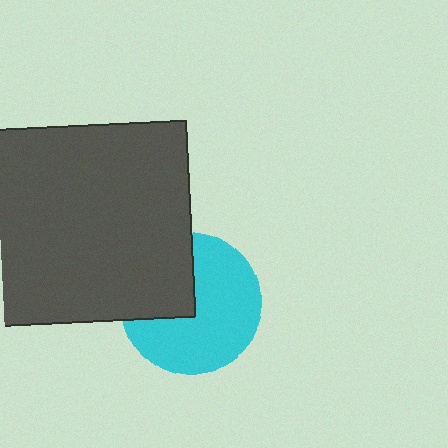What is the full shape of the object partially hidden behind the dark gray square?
The partially hidden object is a cyan circle.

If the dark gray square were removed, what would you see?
You would see the complete cyan circle.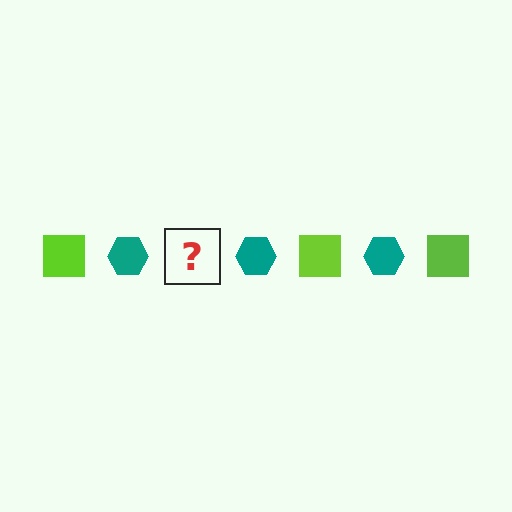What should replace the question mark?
The question mark should be replaced with a lime square.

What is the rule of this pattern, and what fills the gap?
The rule is that the pattern alternates between lime square and teal hexagon. The gap should be filled with a lime square.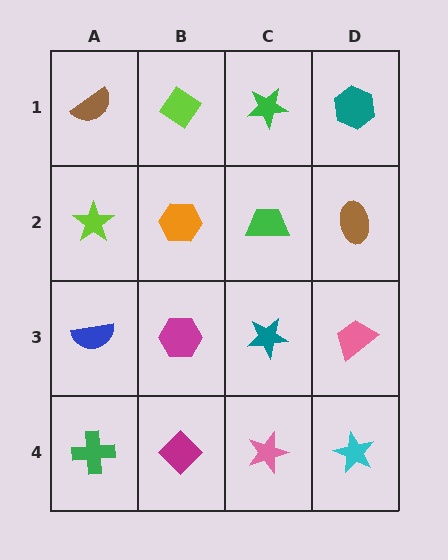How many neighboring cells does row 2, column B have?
4.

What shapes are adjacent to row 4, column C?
A teal star (row 3, column C), a magenta diamond (row 4, column B), a cyan star (row 4, column D).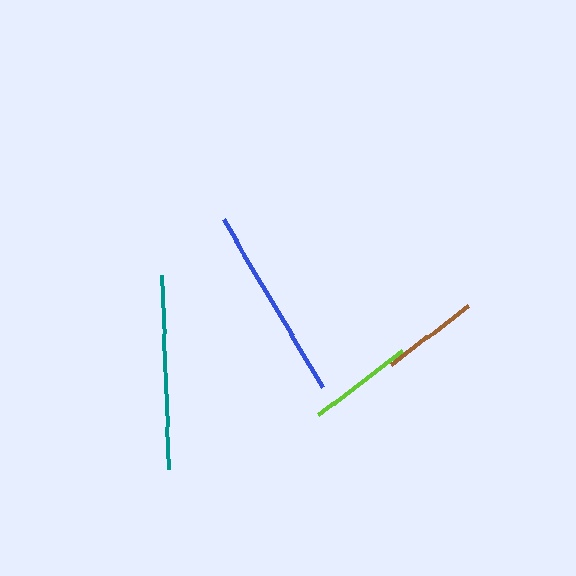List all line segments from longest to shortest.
From longest to shortest: blue, teal, lime, brown.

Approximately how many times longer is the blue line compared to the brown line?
The blue line is approximately 2.0 times the length of the brown line.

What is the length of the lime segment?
The lime segment is approximately 106 pixels long.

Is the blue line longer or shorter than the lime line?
The blue line is longer than the lime line.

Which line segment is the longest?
The blue line is the longest at approximately 195 pixels.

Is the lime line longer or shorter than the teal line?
The teal line is longer than the lime line.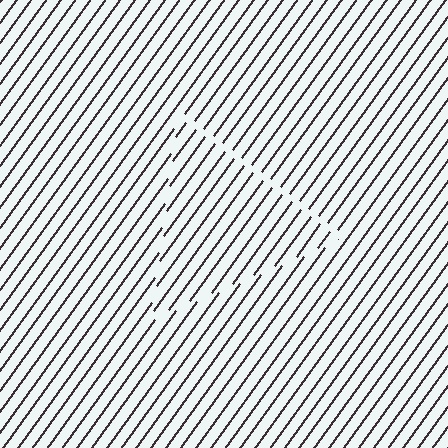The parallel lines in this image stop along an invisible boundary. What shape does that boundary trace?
An illusory triangle. The interior of the shape contains the same grating, shifted by half a period — the contour is defined by the phase discontinuity where line-ends from the inner and outer gratings abut.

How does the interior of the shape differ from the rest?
The interior of the shape contains the same grating, shifted by half a period — the contour is defined by the phase discontinuity where line-ends from the inner and outer gratings abut.